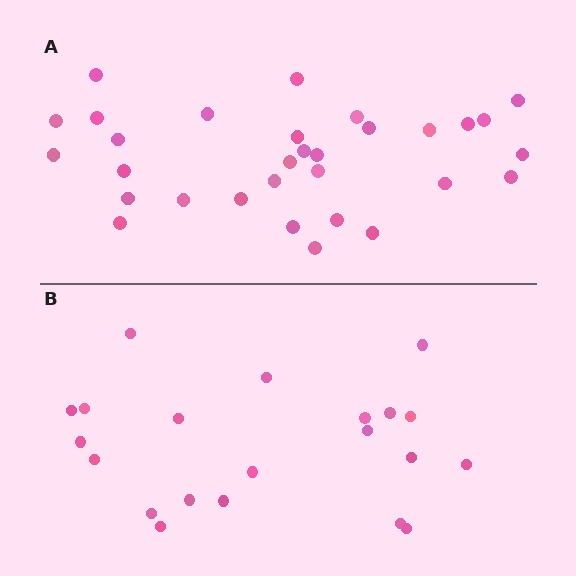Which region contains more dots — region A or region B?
Region A (the top region) has more dots.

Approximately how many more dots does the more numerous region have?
Region A has roughly 10 or so more dots than region B.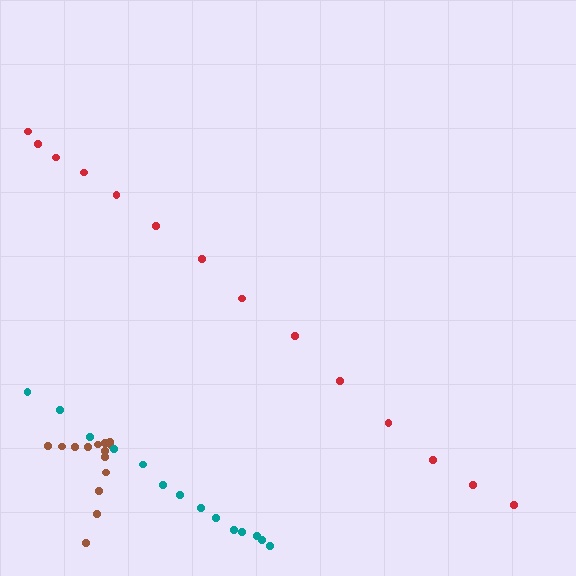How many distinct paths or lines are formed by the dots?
There are 3 distinct paths.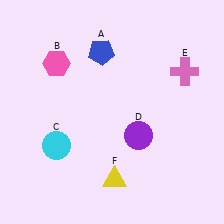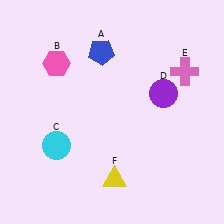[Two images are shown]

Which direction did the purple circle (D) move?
The purple circle (D) moved up.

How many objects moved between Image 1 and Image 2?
1 object moved between the two images.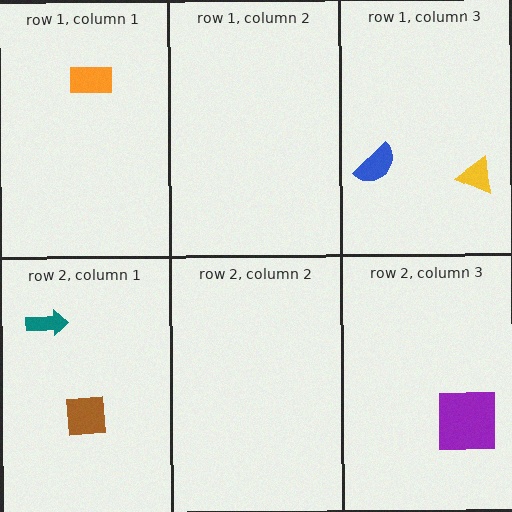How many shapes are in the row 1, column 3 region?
2.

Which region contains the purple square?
The row 2, column 3 region.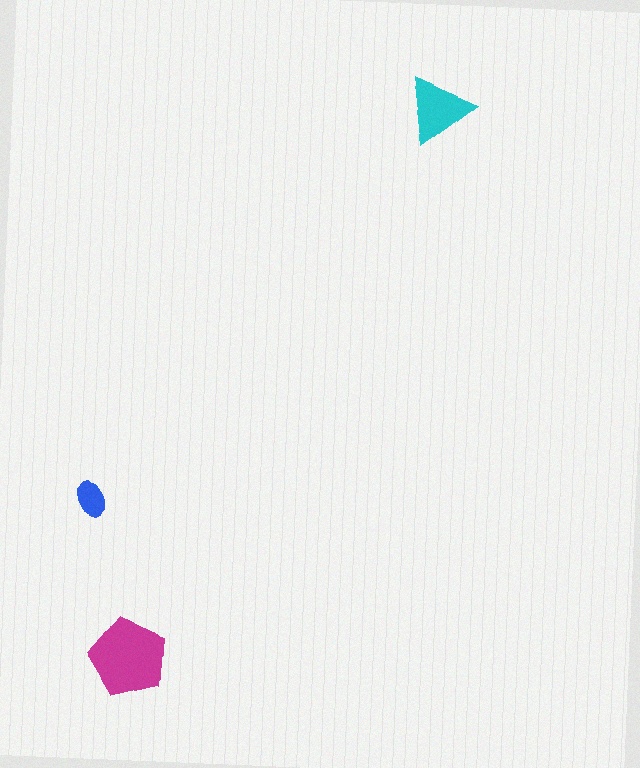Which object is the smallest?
The blue ellipse.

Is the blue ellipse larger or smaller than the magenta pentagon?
Smaller.